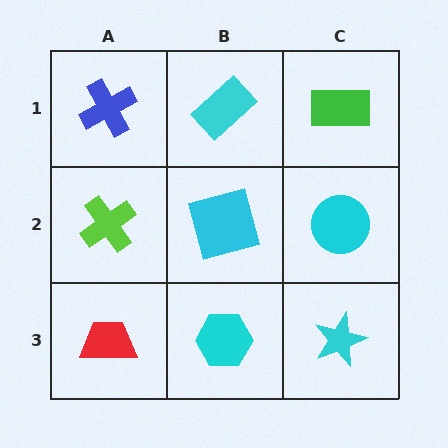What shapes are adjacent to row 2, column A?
A blue cross (row 1, column A), a red trapezoid (row 3, column A), a cyan square (row 2, column B).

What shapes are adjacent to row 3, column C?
A cyan circle (row 2, column C), a cyan hexagon (row 3, column B).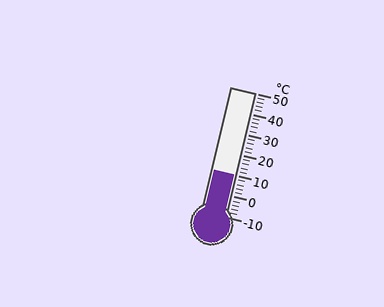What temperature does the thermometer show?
The thermometer shows approximately 10°C.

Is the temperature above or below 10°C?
The temperature is at 10°C.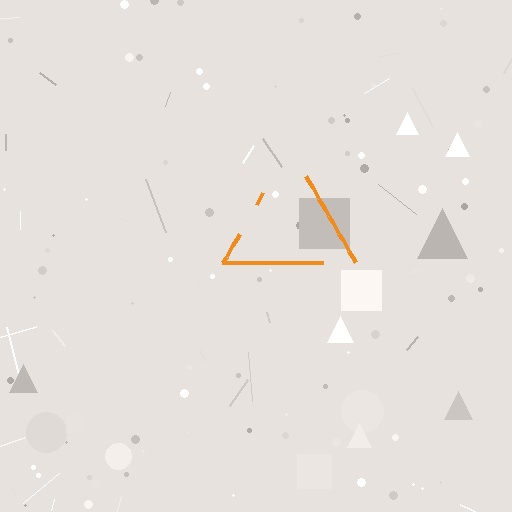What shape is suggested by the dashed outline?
The dashed outline suggests a triangle.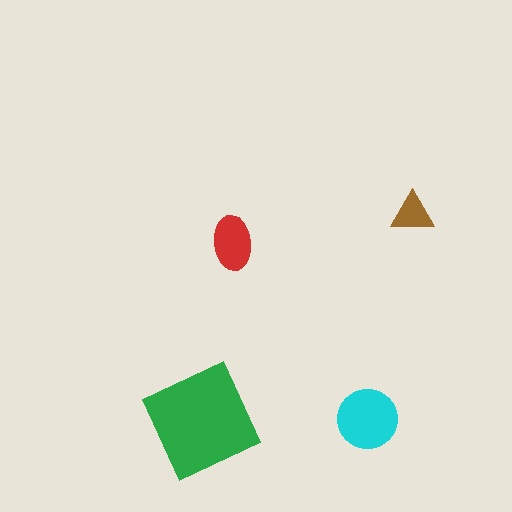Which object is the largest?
The green square.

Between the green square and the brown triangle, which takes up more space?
The green square.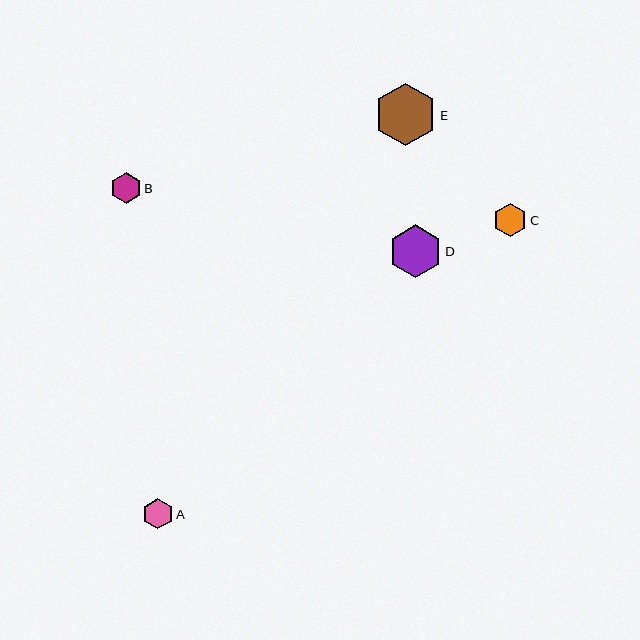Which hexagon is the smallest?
Hexagon A is the smallest with a size of approximately 31 pixels.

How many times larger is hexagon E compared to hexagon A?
Hexagon E is approximately 2.0 times the size of hexagon A.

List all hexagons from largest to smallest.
From largest to smallest: E, D, C, B, A.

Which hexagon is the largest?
Hexagon E is the largest with a size of approximately 62 pixels.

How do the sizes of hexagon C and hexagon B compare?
Hexagon C and hexagon B are approximately the same size.